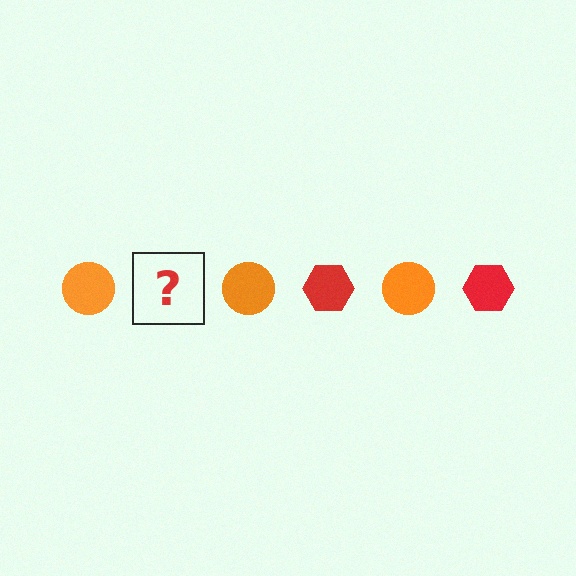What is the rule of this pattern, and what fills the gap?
The rule is that the pattern alternates between orange circle and red hexagon. The gap should be filled with a red hexagon.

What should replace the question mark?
The question mark should be replaced with a red hexagon.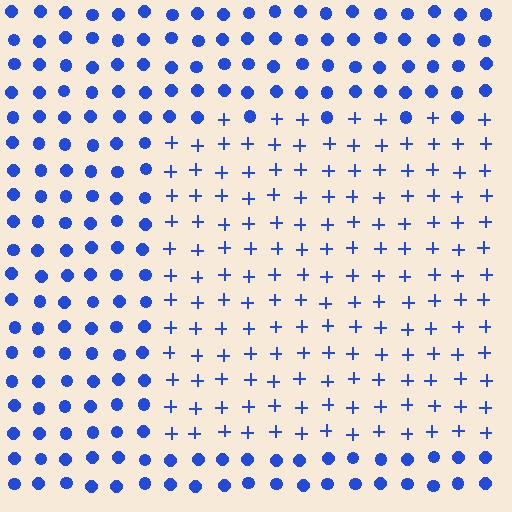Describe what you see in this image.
The image is filled with small blue elements arranged in a uniform grid. A rectangle-shaped region contains plus signs, while the surrounding area contains circles. The boundary is defined purely by the change in element shape.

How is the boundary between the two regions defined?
The boundary is defined by a change in element shape: plus signs inside vs. circles outside. All elements share the same color and spacing.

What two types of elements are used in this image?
The image uses plus signs inside the rectangle region and circles outside it.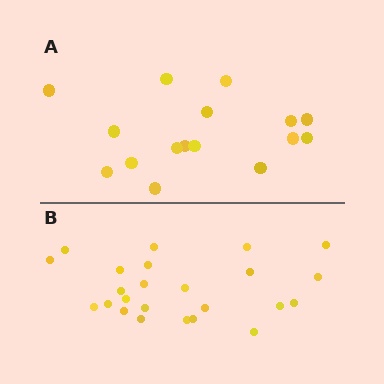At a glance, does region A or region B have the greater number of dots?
Region B (the bottom region) has more dots.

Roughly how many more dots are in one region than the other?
Region B has roughly 8 or so more dots than region A.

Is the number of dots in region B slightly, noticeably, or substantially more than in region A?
Region B has substantially more. The ratio is roughly 1.5 to 1.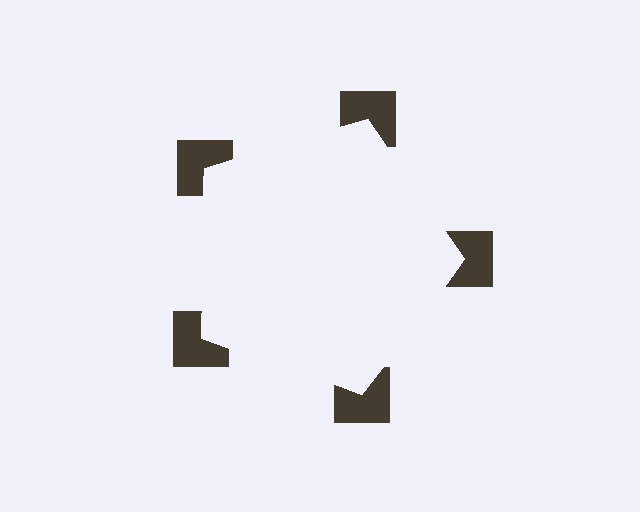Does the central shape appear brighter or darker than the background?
It typically appears slightly brighter than the background, even though no actual brightness change is drawn.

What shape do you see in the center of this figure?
An illusory pentagon — its edges are inferred from the aligned wedge cuts in the notched squares, not physically drawn.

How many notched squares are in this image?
There are 5 — one at each vertex of the illusory pentagon.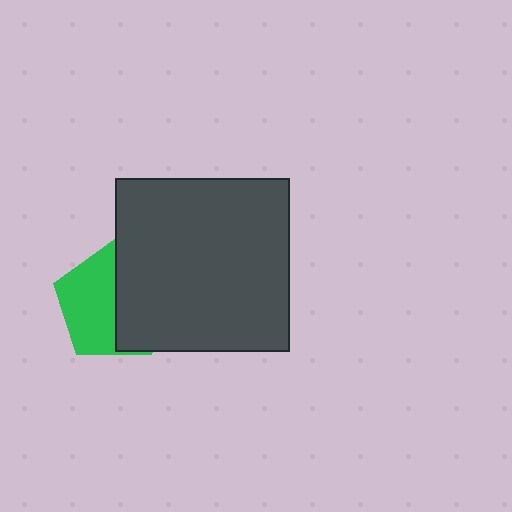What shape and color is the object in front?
The object in front is a dark gray square.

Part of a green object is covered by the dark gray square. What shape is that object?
It is a pentagon.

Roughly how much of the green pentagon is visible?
About half of it is visible (roughly 53%).